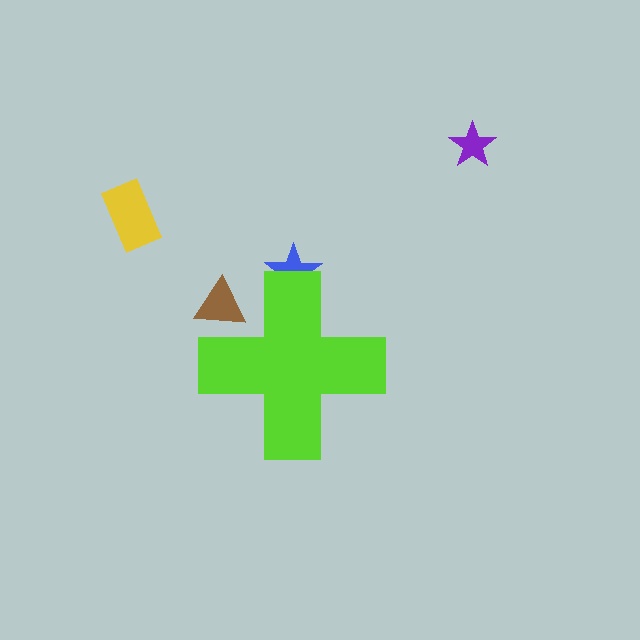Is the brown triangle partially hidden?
Yes, the brown triangle is partially hidden behind the lime cross.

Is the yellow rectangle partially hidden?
No, the yellow rectangle is fully visible.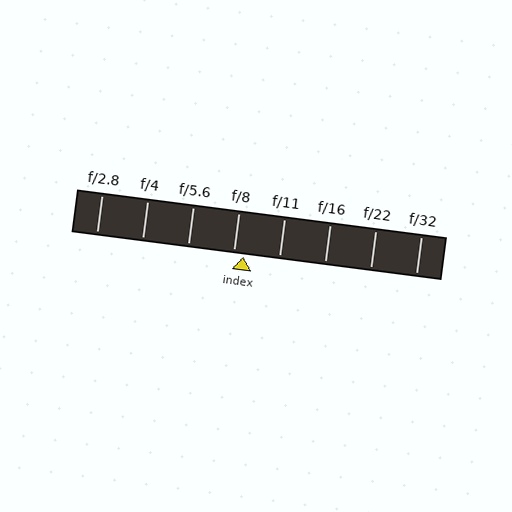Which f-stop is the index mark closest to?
The index mark is closest to f/8.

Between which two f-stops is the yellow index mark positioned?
The index mark is between f/8 and f/11.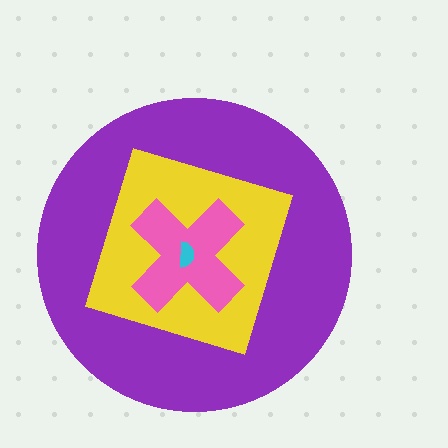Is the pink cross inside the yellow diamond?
Yes.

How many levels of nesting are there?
4.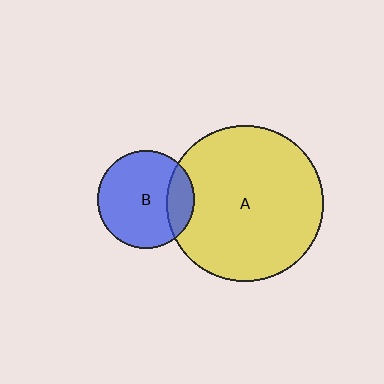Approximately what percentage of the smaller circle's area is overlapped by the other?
Approximately 20%.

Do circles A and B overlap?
Yes.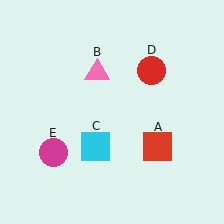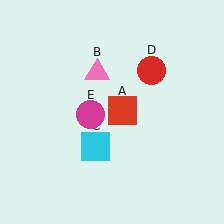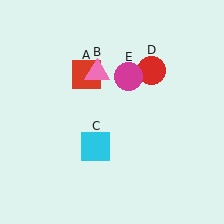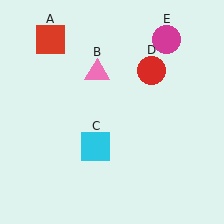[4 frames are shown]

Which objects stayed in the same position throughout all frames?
Pink triangle (object B) and cyan square (object C) and red circle (object D) remained stationary.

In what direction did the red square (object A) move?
The red square (object A) moved up and to the left.